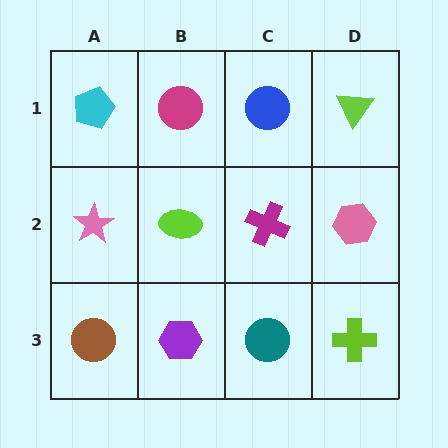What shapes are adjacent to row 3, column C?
A magenta cross (row 2, column C), a purple hexagon (row 3, column B), a lime cross (row 3, column D).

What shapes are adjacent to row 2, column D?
A lime triangle (row 1, column D), a lime cross (row 3, column D), a magenta cross (row 2, column C).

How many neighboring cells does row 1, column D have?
2.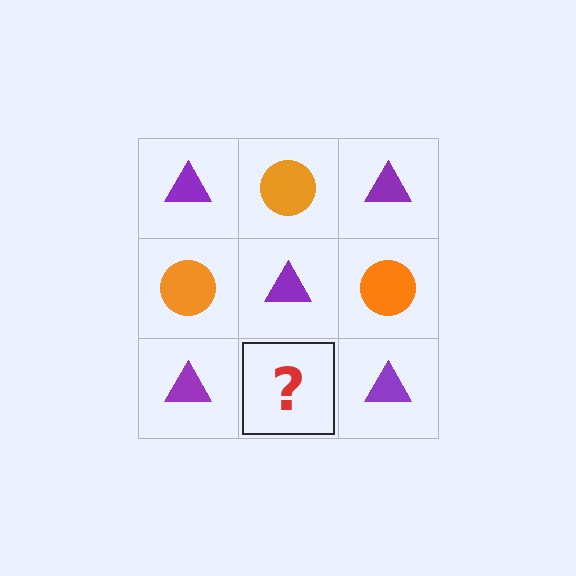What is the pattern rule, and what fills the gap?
The rule is that it alternates purple triangle and orange circle in a checkerboard pattern. The gap should be filled with an orange circle.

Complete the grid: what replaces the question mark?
The question mark should be replaced with an orange circle.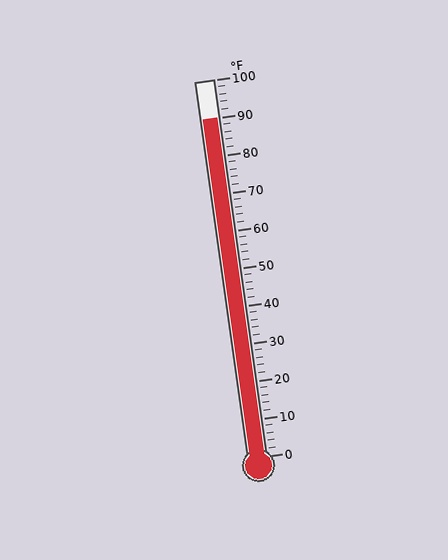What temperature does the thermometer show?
The thermometer shows approximately 90°F.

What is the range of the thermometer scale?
The thermometer scale ranges from 0°F to 100°F.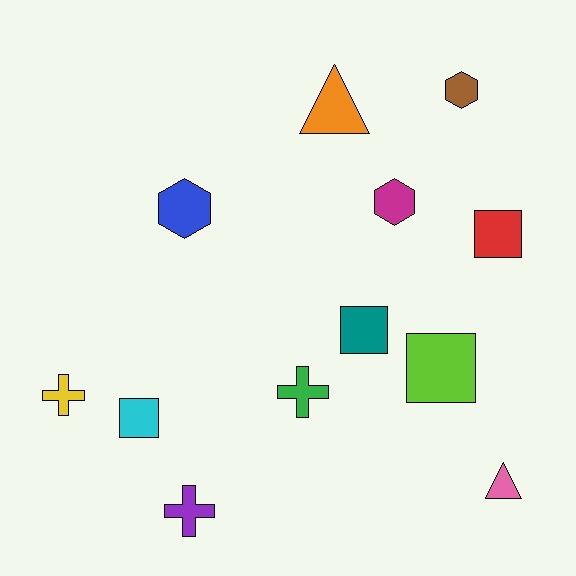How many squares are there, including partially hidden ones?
There are 4 squares.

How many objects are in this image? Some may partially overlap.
There are 12 objects.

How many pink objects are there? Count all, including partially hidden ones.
There is 1 pink object.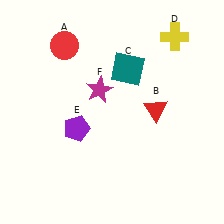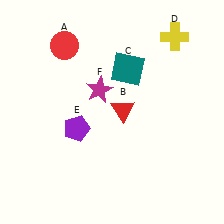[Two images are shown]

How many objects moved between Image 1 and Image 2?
1 object moved between the two images.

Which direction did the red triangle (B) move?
The red triangle (B) moved left.